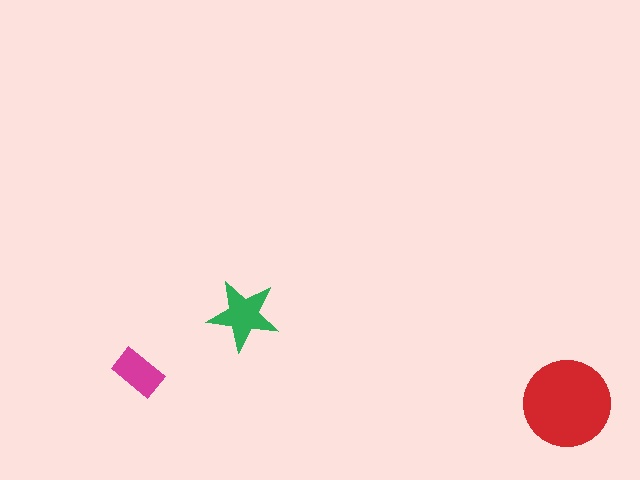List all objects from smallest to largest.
The magenta rectangle, the green star, the red circle.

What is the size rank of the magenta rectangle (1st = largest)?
3rd.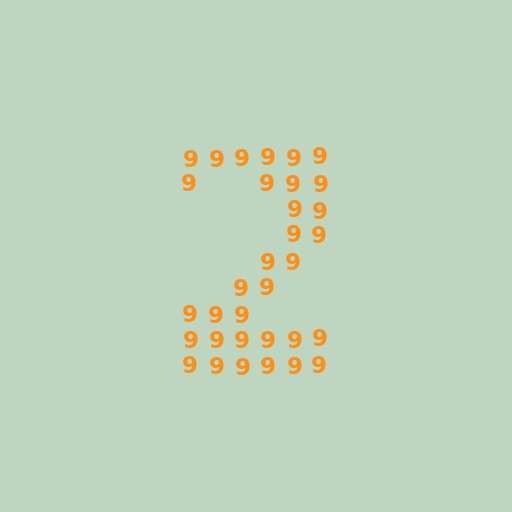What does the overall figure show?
The overall figure shows the digit 2.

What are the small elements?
The small elements are digit 9's.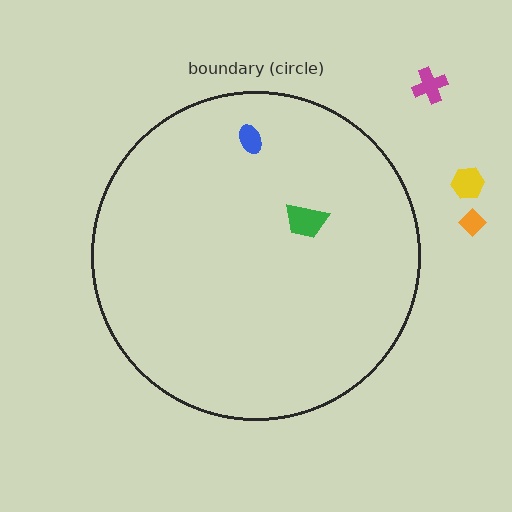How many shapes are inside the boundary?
2 inside, 3 outside.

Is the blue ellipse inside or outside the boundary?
Inside.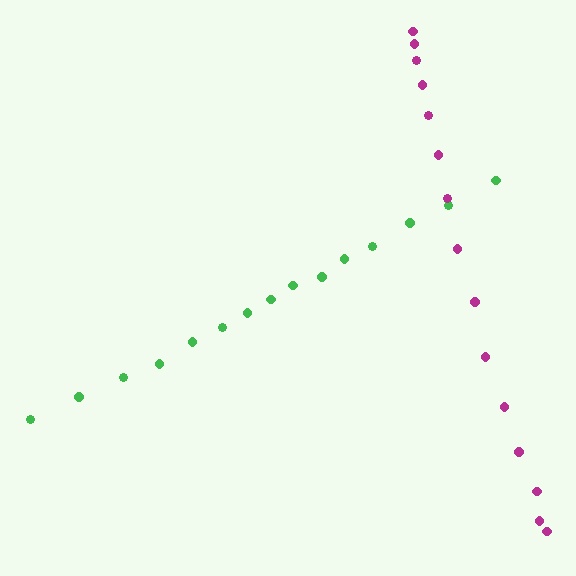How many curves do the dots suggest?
There are 2 distinct paths.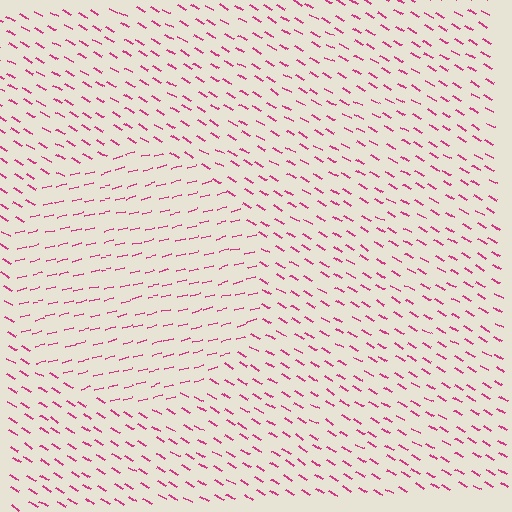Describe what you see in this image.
The image is filled with small magenta line segments. A circle region in the image has lines oriented differently from the surrounding lines, creating a visible texture boundary.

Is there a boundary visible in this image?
Yes, there is a texture boundary formed by a change in line orientation.